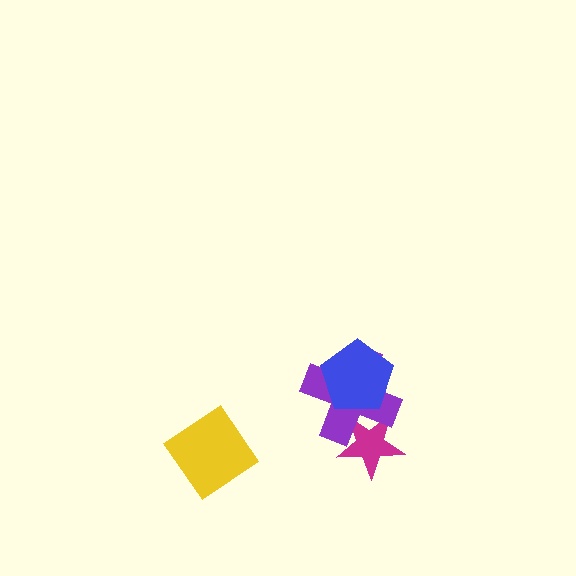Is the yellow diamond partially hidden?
No, no other shape covers it.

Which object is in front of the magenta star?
The purple cross is in front of the magenta star.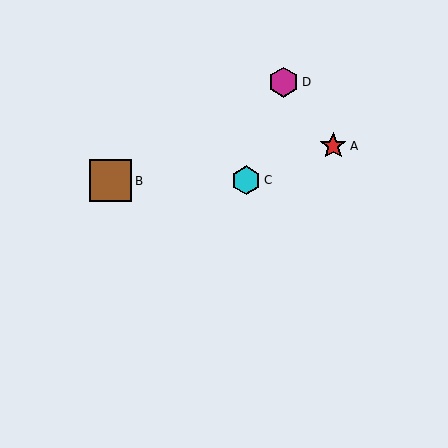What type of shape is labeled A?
Shape A is a red star.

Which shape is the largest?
The brown square (labeled B) is the largest.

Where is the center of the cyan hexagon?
The center of the cyan hexagon is at (246, 180).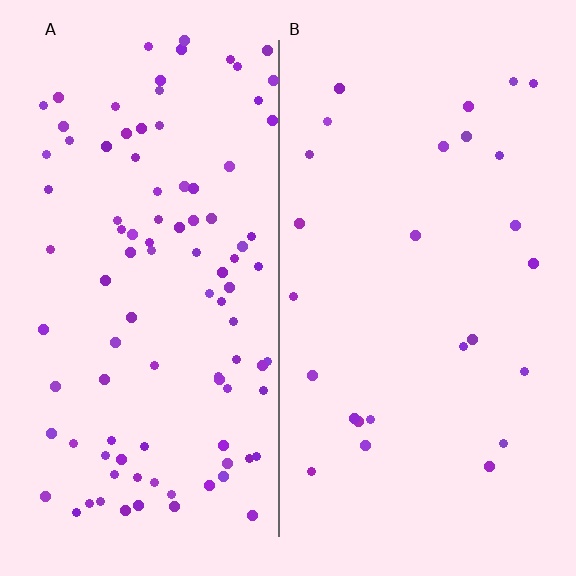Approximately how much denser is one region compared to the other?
Approximately 3.7× — region A over region B.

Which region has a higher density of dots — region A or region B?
A (the left).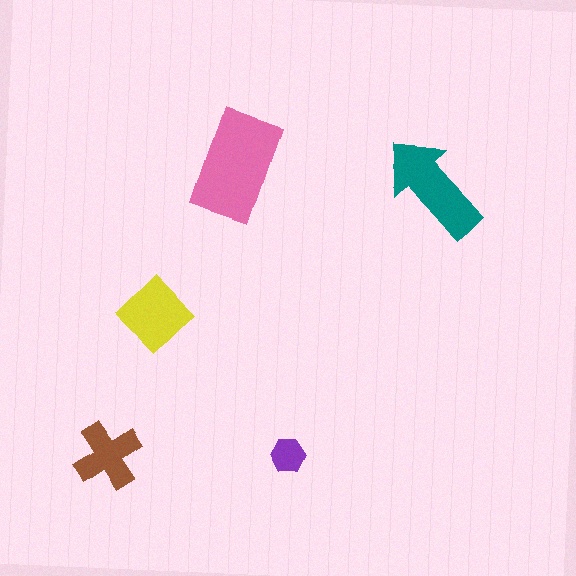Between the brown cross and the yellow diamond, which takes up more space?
The yellow diamond.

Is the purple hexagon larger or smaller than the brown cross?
Smaller.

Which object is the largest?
The pink rectangle.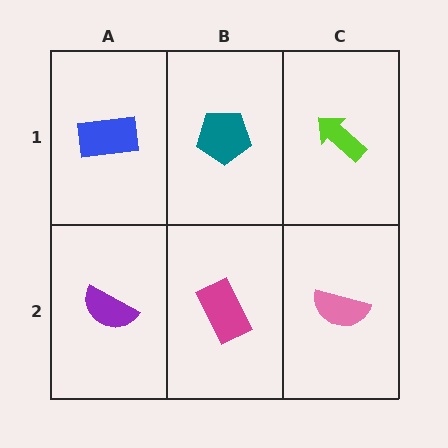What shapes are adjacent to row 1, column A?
A purple semicircle (row 2, column A), a teal pentagon (row 1, column B).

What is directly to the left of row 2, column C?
A magenta rectangle.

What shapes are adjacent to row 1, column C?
A pink semicircle (row 2, column C), a teal pentagon (row 1, column B).